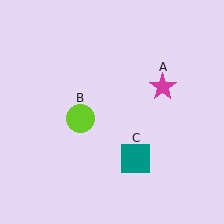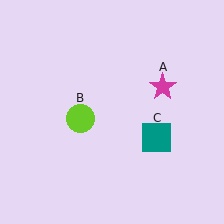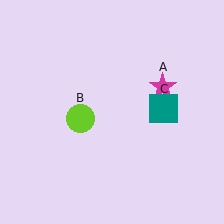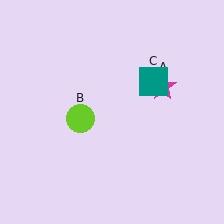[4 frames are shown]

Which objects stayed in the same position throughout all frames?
Magenta star (object A) and lime circle (object B) remained stationary.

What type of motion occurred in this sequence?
The teal square (object C) rotated counterclockwise around the center of the scene.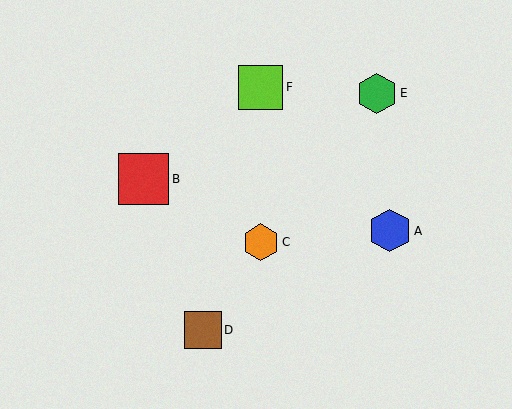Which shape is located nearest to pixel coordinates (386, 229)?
The blue hexagon (labeled A) at (390, 231) is nearest to that location.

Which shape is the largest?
The red square (labeled B) is the largest.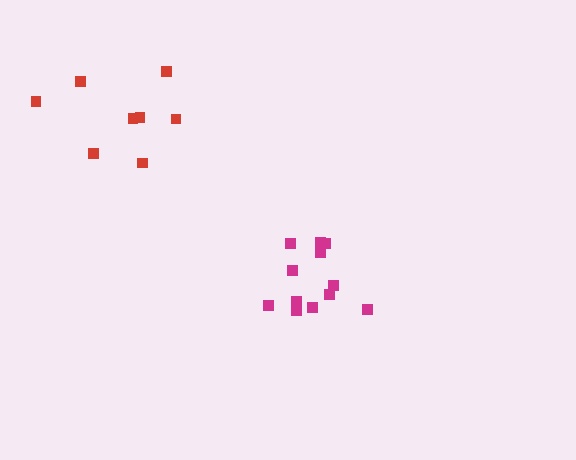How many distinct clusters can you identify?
There are 2 distinct clusters.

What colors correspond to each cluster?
The clusters are colored: magenta, red.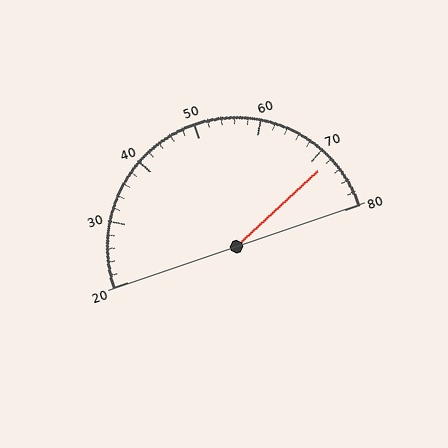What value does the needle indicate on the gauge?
The needle indicates approximately 72.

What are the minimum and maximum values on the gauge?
The gauge ranges from 20 to 80.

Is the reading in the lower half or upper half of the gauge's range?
The reading is in the upper half of the range (20 to 80).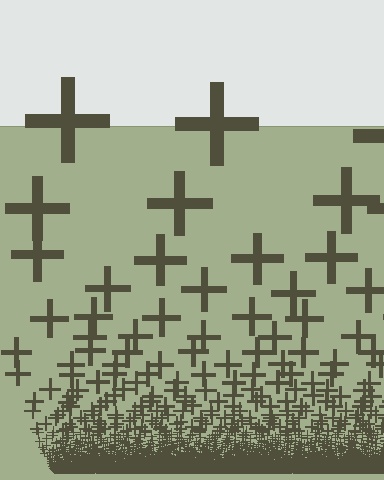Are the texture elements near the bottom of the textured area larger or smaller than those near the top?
Smaller. The gradient is inverted — elements near the bottom are smaller and denser.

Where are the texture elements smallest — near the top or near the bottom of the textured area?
Near the bottom.